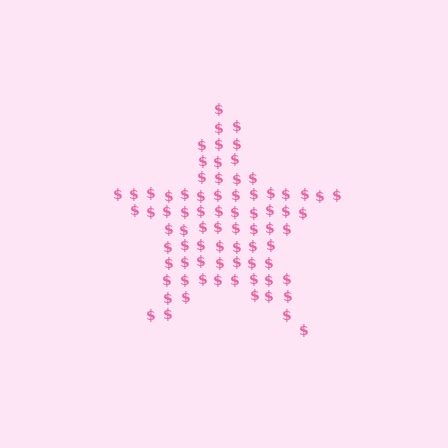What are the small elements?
The small elements are dollar signs.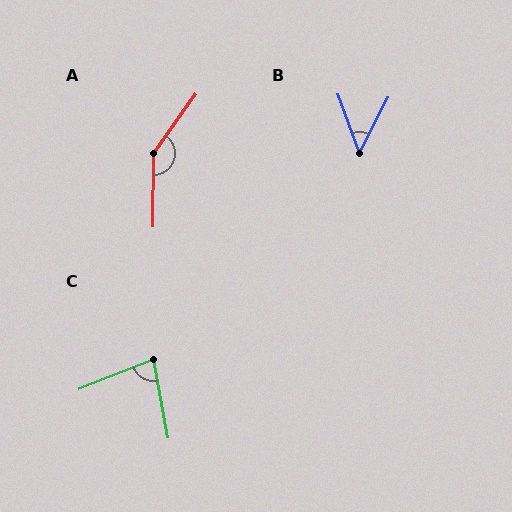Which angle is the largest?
A, at approximately 146 degrees.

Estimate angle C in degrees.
Approximately 79 degrees.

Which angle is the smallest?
B, at approximately 47 degrees.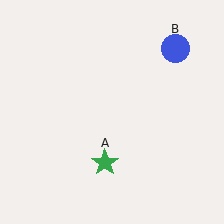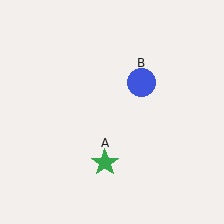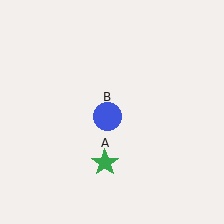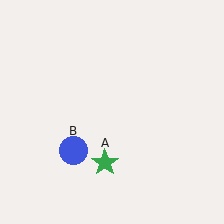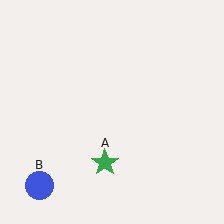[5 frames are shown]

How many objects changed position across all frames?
1 object changed position: blue circle (object B).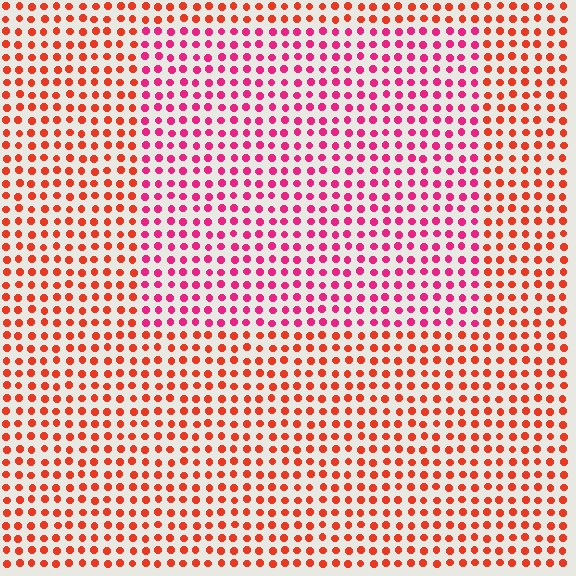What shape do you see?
I see a rectangle.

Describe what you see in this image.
The image is filled with small red elements in a uniform arrangement. A rectangle-shaped region is visible where the elements are tinted to a slightly different hue, forming a subtle color boundary.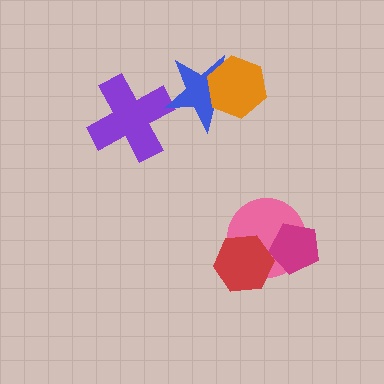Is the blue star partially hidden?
Yes, it is partially covered by another shape.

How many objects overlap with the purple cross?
1 object overlaps with the purple cross.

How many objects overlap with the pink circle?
2 objects overlap with the pink circle.